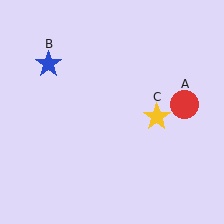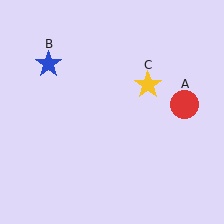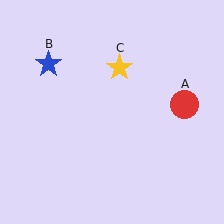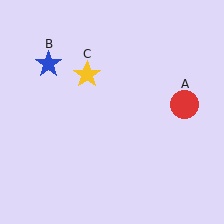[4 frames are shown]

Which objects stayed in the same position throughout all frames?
Red circle (object A) and blue star (object B) remained stationary.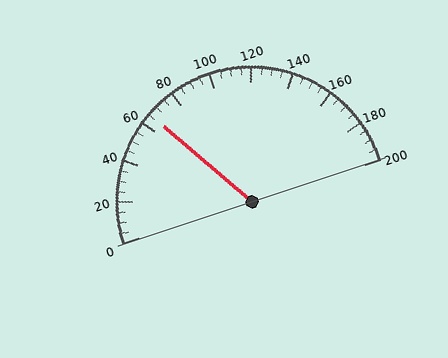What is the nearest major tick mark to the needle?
The nearest major tick mark is 60.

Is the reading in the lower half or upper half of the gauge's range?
The reading is in the lower half of the range (0 to 200).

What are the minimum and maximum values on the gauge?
The gauge ranges from 0 to 200.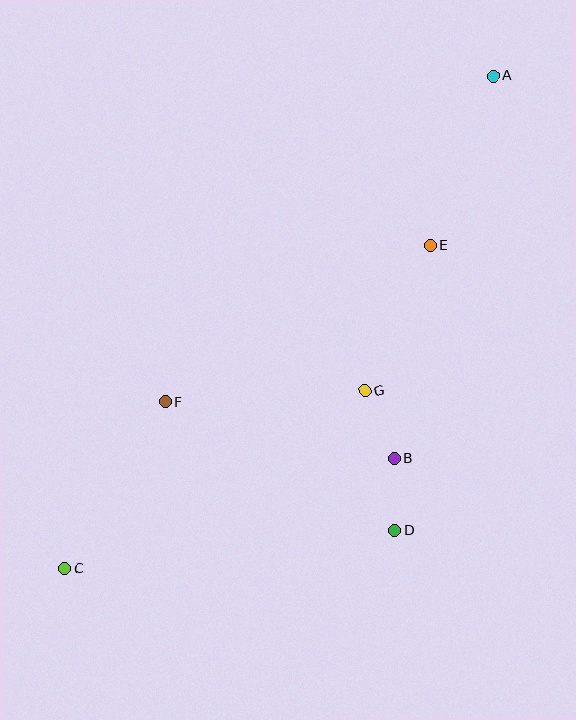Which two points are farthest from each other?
Points A and C are farthest from each other.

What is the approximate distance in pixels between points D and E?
The distance between D and E is approximately 287 pixels.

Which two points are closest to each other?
Points B and D are closest to each other.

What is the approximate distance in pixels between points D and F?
The distance between D and F is approximately 263 pixels.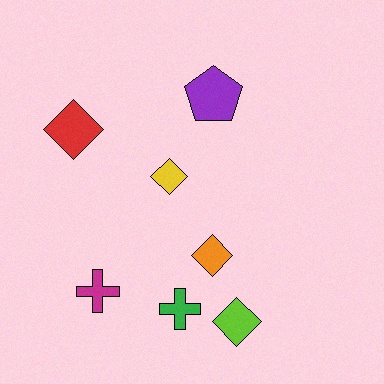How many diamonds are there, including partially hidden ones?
There are 4 diamonds.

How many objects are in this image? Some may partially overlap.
There are 7 objects.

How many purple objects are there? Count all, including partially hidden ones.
There is 1 purple object.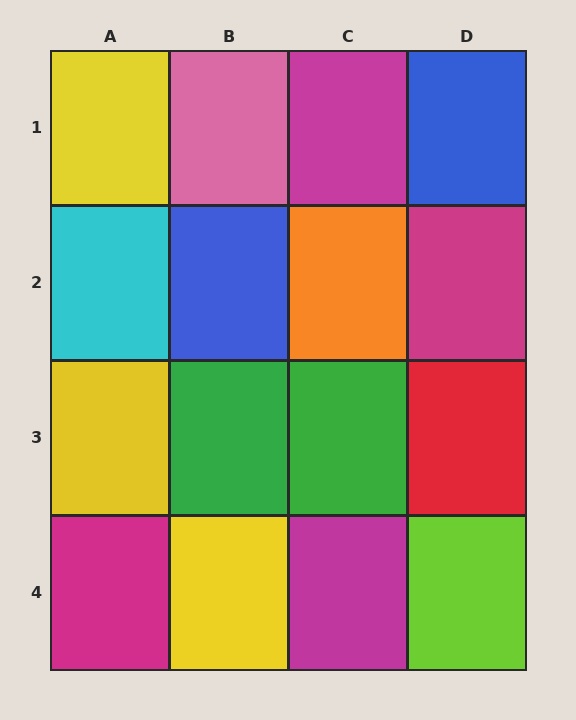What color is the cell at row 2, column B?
Blue.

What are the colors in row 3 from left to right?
Yellow, green, green, red.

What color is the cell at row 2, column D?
Magenta.